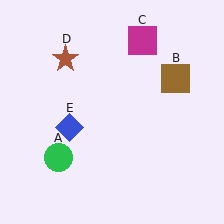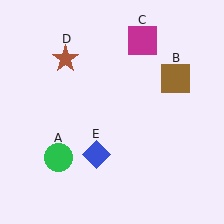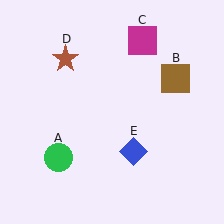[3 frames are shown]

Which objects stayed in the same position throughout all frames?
Green circle (object A) and brown square (object B) and magenta square (object C) and brown star (object D) remained stationary.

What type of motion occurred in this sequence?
The blue diamond (object E) rotated counterclockwise around the center of the scene.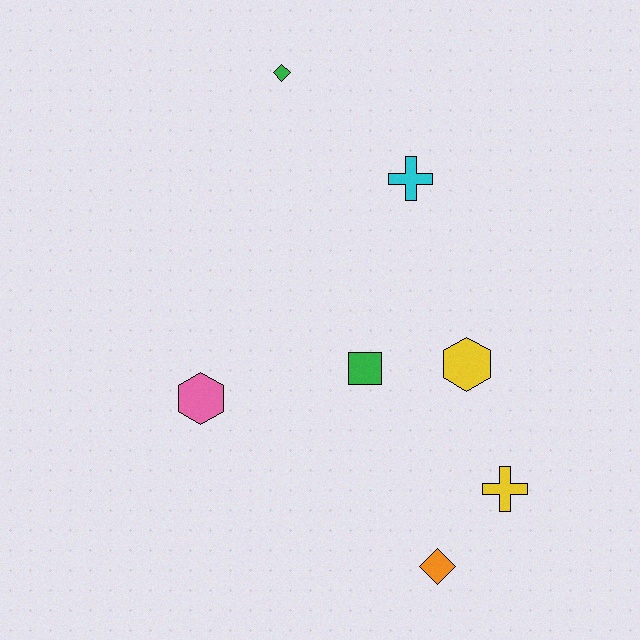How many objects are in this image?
There are 7 objects.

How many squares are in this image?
There is 1 square.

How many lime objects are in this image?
There are no lime objects.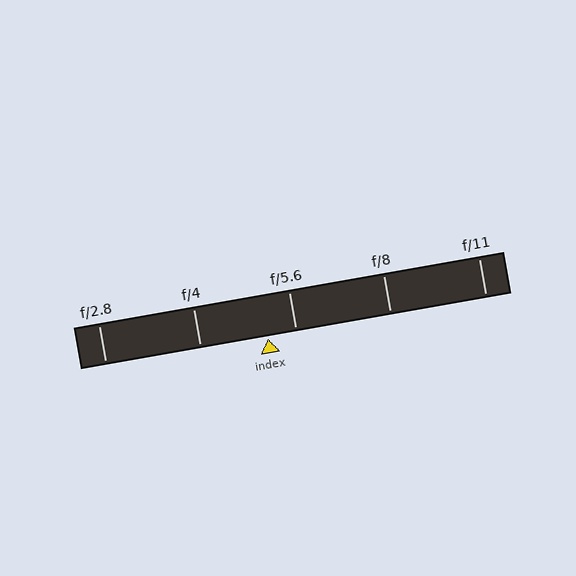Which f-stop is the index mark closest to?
The index mark is closest to f/5.6.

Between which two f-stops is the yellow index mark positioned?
The index mark is between f/4 and f/5.6.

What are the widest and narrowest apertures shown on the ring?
The widest aperture shown is f/2.8 and the narrowest is f/11.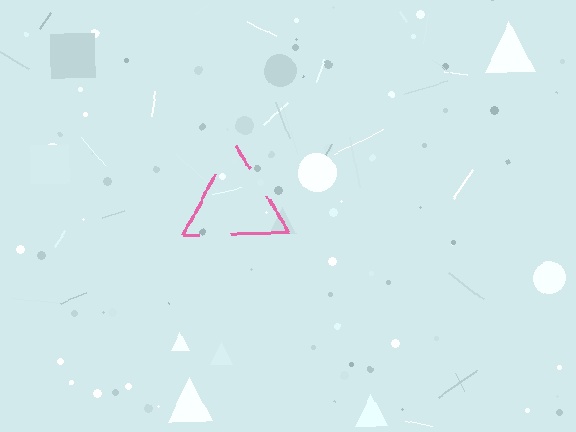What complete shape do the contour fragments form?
The contour fragments form a triangle.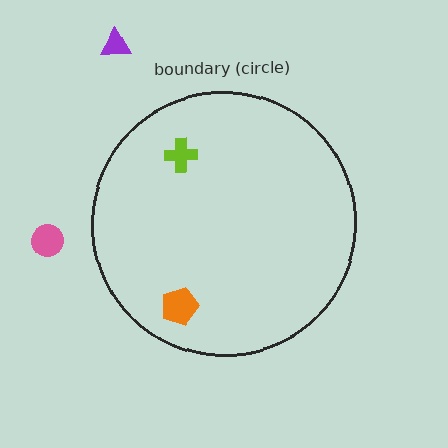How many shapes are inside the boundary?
2 inside, 2 outside.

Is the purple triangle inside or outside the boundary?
Outside.